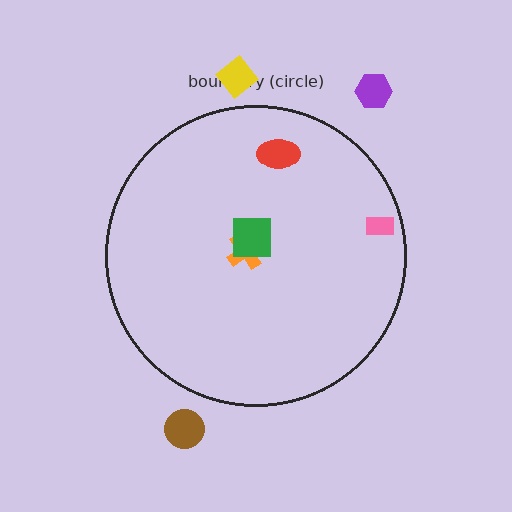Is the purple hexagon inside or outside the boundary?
Outside.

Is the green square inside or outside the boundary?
Inside.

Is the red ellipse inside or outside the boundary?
Inside.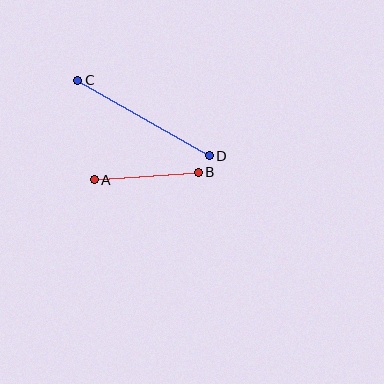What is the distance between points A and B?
The distance is approximately 104 pixels.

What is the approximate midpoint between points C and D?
The midpoint is at approximately (143, 118) pixels.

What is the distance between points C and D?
The distance is approximately 152 pixels.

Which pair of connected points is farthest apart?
Points C and D are farthest apart.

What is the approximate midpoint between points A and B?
The midpoint is at approximately (146, 176) pixels.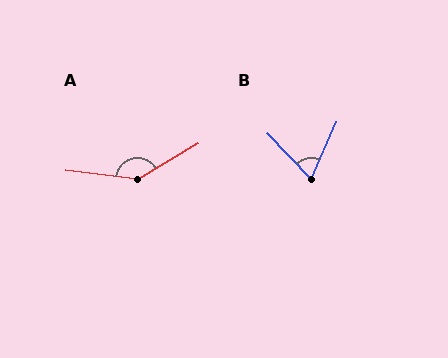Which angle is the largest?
A, at approximately 142 degrees.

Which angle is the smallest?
B, at approximately 67 degrees.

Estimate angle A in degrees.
Approximately 142 degrees.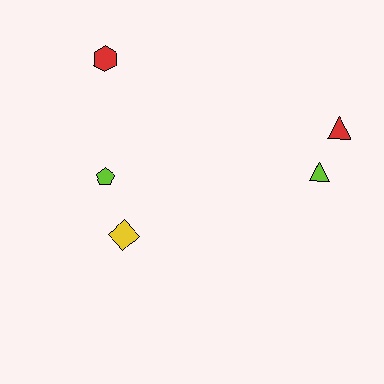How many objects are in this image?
There are 5 objects.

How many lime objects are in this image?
There are 2 lime objects.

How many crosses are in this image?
There are no crosses.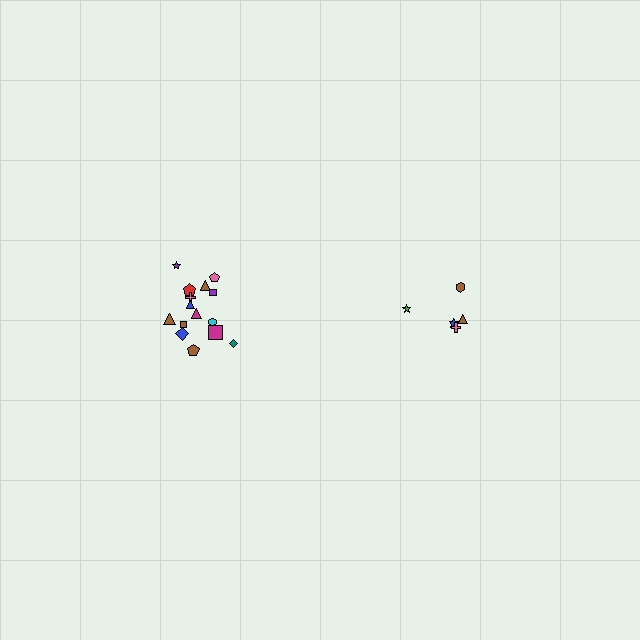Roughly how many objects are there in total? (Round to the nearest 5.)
Roughly 20 objects in total.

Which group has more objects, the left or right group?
The left group.